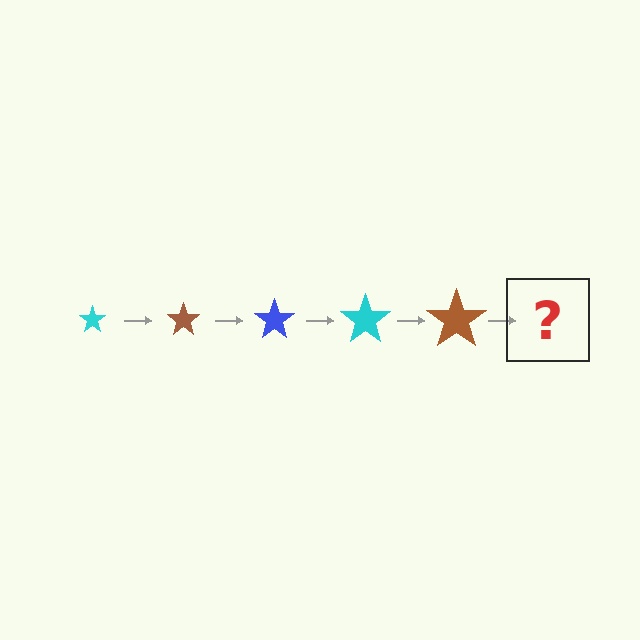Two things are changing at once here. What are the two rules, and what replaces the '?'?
The two rules are that the star grows larger each step and the color cycles through cyan, brown, and blue. The '?' should be a blue star, larger than the previous one.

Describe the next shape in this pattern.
It should be a blue star, larger than the previous one.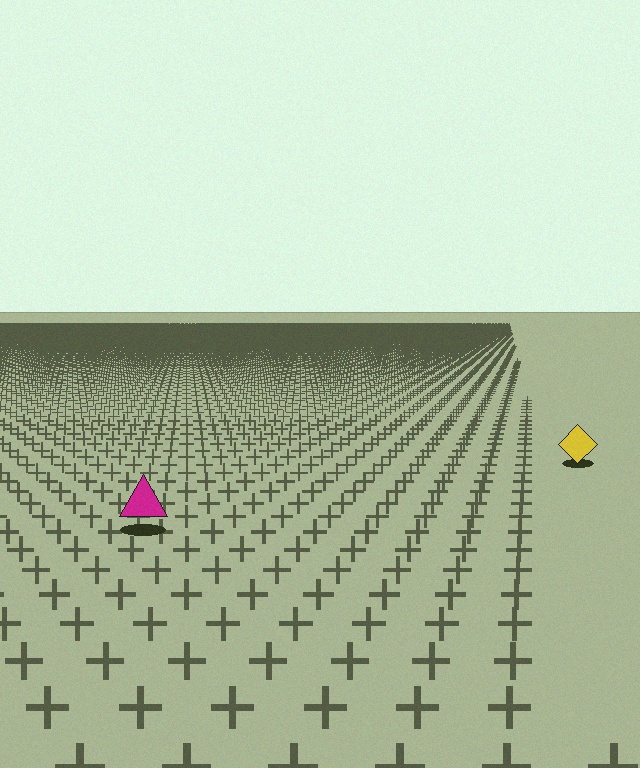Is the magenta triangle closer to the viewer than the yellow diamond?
Yes. The magenta triangle is closer — you can tell from the texture gradient: the ground texture is coarser near it.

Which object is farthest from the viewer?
The yellow diamond is farthest from the viewer. It appears smaller and the ground texture around it is denser.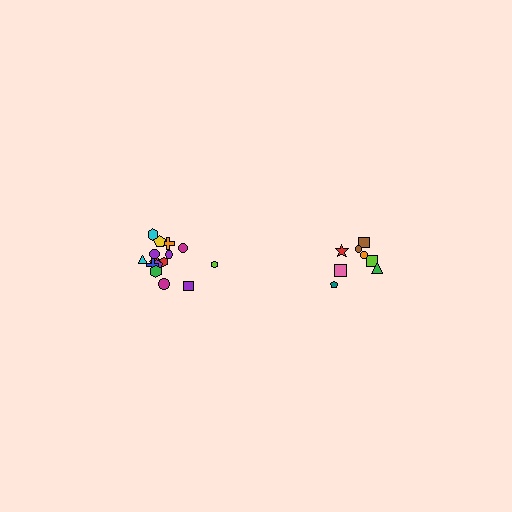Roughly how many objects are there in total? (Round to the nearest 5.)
Roughly 25 objects in total.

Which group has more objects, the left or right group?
The left group.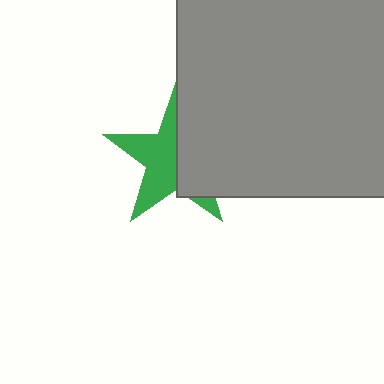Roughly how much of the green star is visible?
About half of it is visible (roughly 53%).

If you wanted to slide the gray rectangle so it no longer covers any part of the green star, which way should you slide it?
Slide it right — that is the most direct way to separate the two shapes.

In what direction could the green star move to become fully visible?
The green star could move left. That would shift it out from behind the gray rectangle entirely.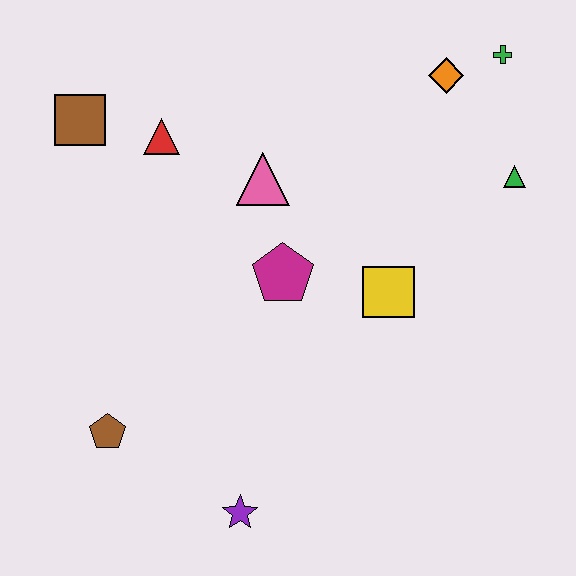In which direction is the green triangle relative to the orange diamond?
The green triangle is below the orange diamond.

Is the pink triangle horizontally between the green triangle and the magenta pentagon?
No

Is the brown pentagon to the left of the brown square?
No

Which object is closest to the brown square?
The red triangle is closest to the brown square.